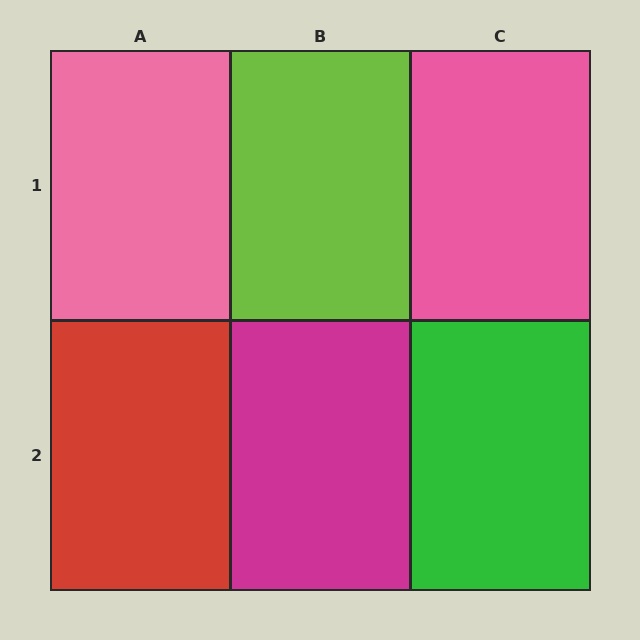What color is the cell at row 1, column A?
Pink.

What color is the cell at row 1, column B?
Lime.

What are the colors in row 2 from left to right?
Red, magenta, green.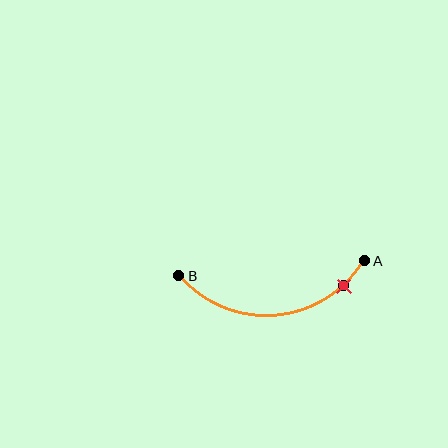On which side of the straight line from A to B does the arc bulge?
The arc bulges below the straight line connecting A and B.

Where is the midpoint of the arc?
The arc midpoint is the point on the curve farthest from the straight line joining A and B. It sits below that line.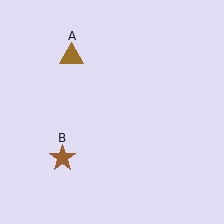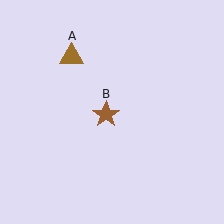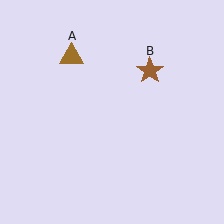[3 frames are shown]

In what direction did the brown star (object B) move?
The brown star (object B) moved up and to the right.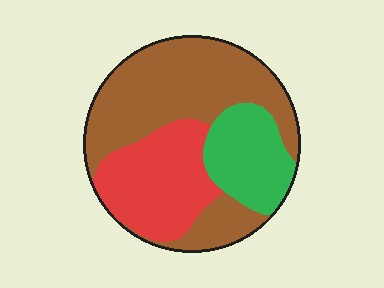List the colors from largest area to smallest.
From largest to smallest: brown, red, green.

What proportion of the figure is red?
Red covers around 30% of the figure.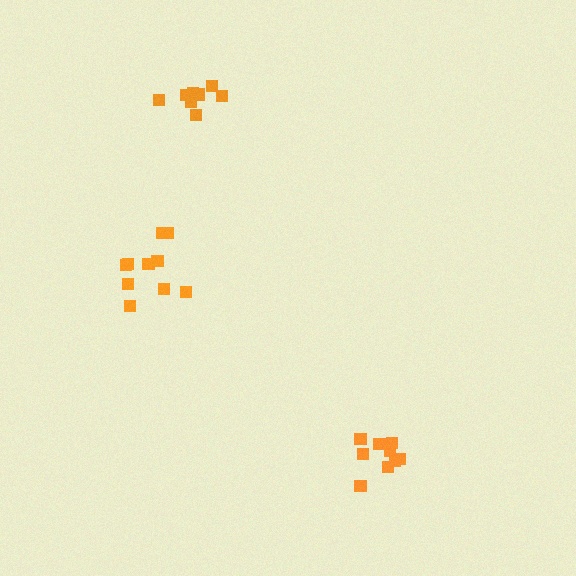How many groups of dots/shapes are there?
There are 3 groups.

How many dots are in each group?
Group 1: 9 dots, Group 2: 10 dots, Group 3: 8 dots (27 total).